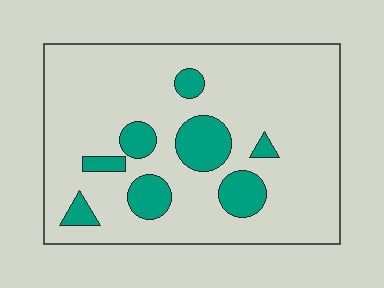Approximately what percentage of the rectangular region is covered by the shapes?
Approximately 15%.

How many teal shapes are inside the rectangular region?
8.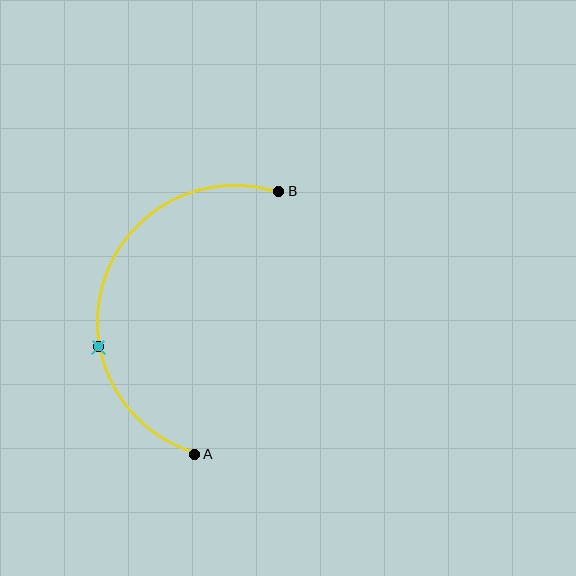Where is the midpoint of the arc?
The arc midpoint is the point on the curve farthest from the straight line joining A and B. It sits to the left of that line.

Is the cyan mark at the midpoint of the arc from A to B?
No. The cyan mark lies on the arc but is closer to endpoint A. The arc midpoint would be at the point on the curve equidistant along the arc from both A and B.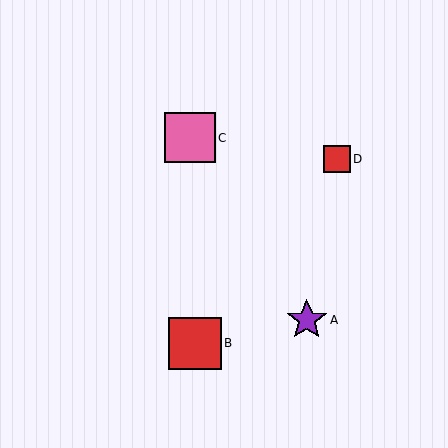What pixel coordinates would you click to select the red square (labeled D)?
Click at (337, 159) to select the red square D.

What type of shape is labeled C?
Shape C is a pink square.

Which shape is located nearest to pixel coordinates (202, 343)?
The red square (labeled B) at (195, 343) is nearest to that location.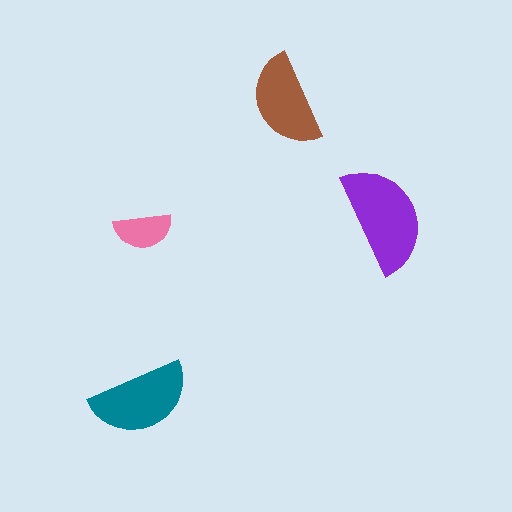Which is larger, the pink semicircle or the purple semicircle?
The purple one.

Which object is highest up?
The brown semicircle is topmost.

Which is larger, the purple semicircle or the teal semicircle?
The purple one.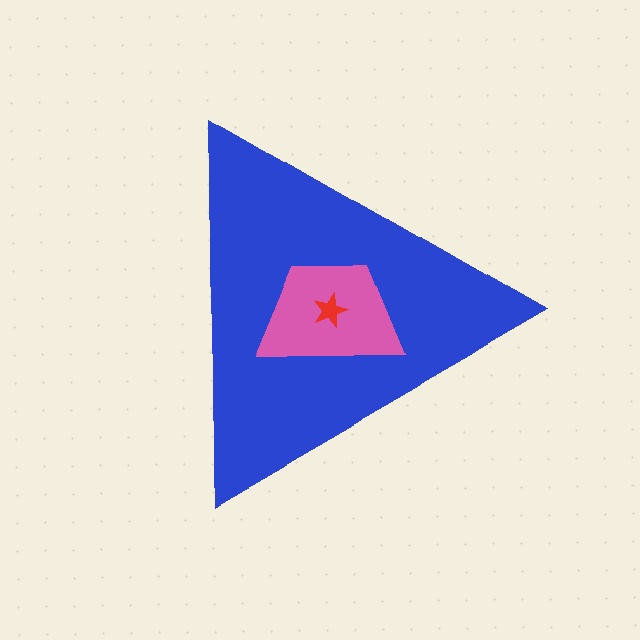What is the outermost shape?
The blue triangle.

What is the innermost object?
The red star.